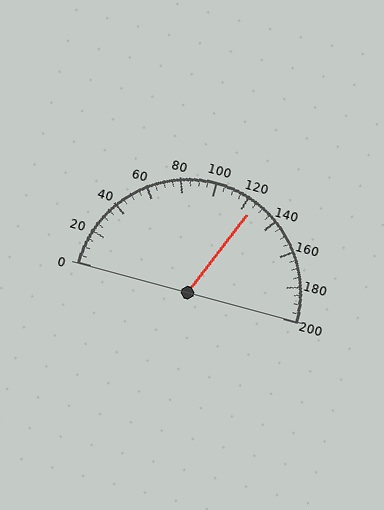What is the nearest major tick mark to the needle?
The nearest major tick mark is 120.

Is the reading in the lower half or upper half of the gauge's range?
The reading is in the upper half of the range (0 to 200).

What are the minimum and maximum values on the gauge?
The gauge ranges from 0 to 200.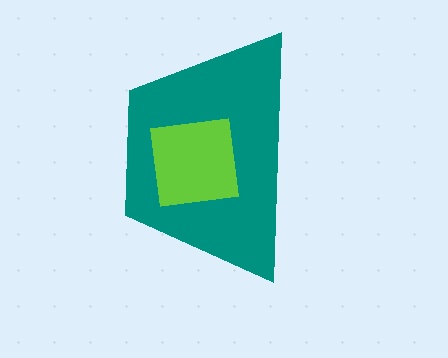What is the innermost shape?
The lime square.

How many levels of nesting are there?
2.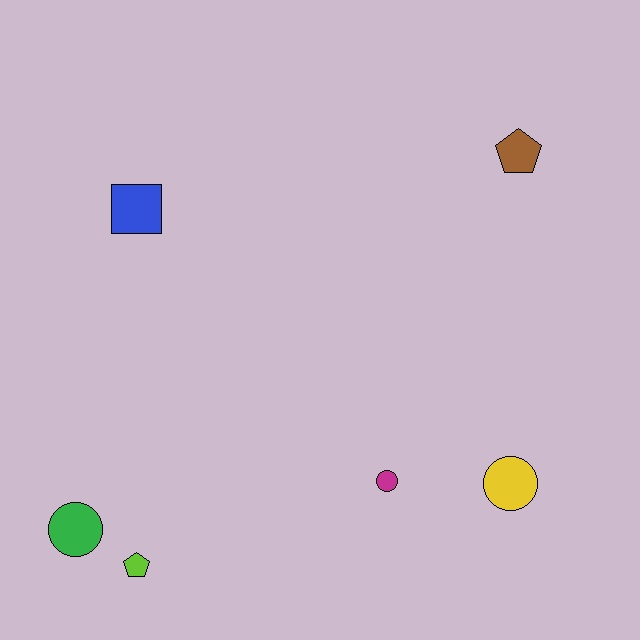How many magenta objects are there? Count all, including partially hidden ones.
There is 1 magenta object.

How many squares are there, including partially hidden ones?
There is 1 square.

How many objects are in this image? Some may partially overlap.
There are 6 objects.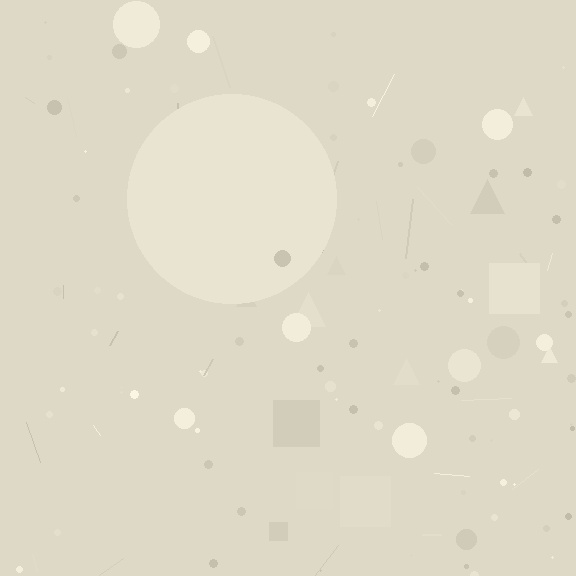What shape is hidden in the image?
A circle is hidden in the image.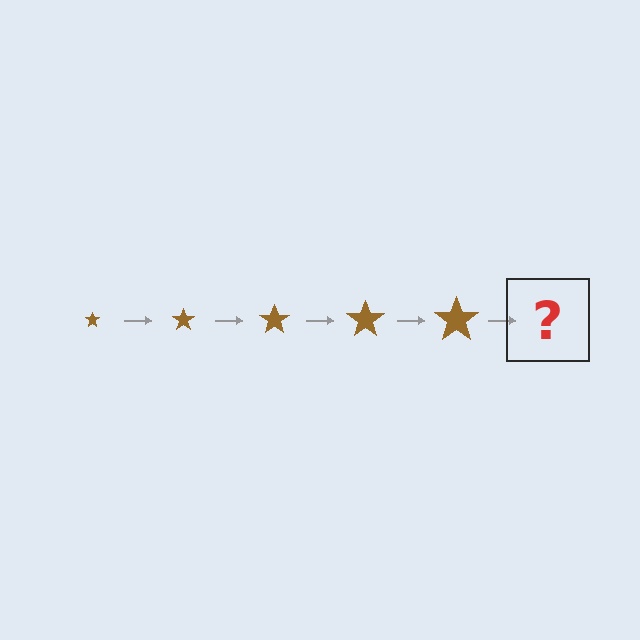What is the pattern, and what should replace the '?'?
The pattern is that the star gets progressively larger each step. The '?' should be a brown star, larger than the previous one.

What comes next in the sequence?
The next element should be a brown star, larger than the previous one.